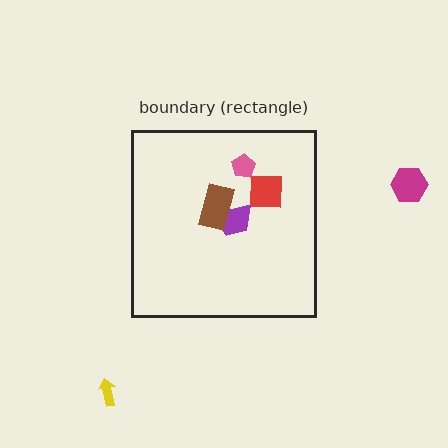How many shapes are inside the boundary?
4 inside, 2 outside.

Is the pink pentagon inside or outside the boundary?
Inside.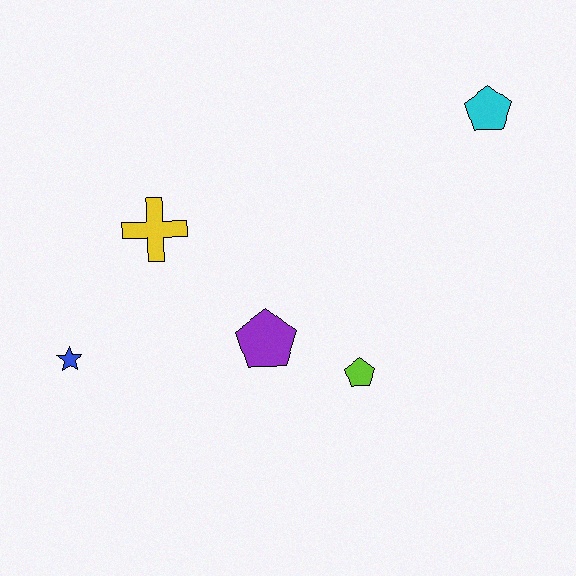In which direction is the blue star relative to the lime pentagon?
The blue star is to the left of the lime pentagon.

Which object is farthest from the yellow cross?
The cyan pentagon is farthest from the yellow cross.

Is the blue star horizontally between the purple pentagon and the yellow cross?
No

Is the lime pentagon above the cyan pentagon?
No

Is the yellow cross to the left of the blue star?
No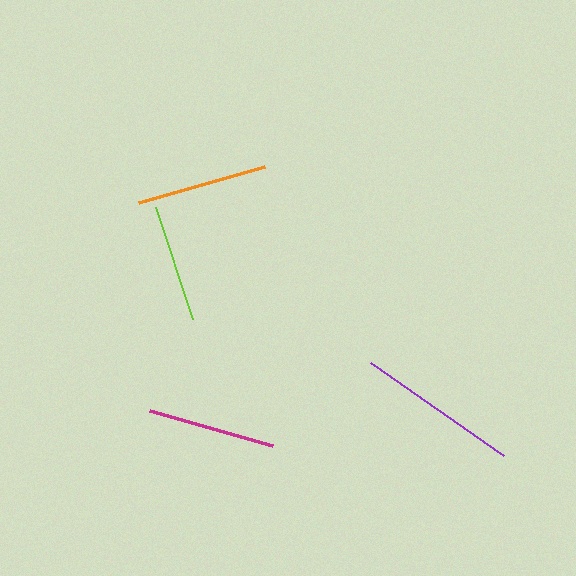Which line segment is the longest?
The purple line is the longest at approximately 162 pixels.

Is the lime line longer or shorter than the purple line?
The purple line is longer than the lime line.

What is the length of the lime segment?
The lime segment is approximately 118 pixels long.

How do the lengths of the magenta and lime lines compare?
The magenta and lime lines are approximately the same length.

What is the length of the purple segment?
The purple segment is approximately 162 pixels long.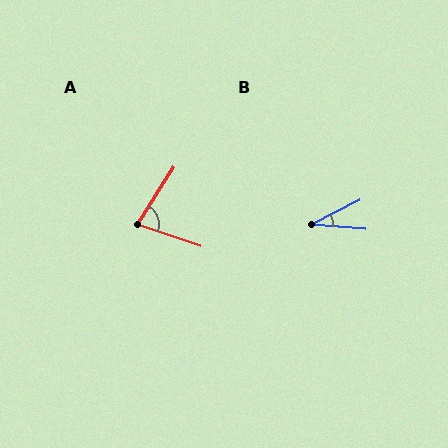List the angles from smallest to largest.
B (32°), A (76°).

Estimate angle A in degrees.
Approximately 76 degrees.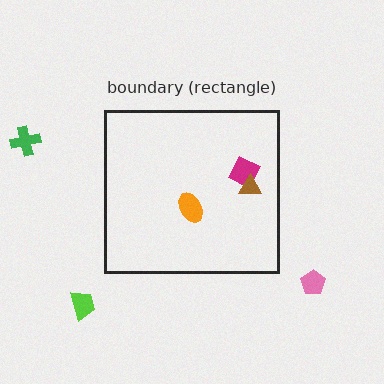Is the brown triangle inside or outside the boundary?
Inside.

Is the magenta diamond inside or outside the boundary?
Inside.